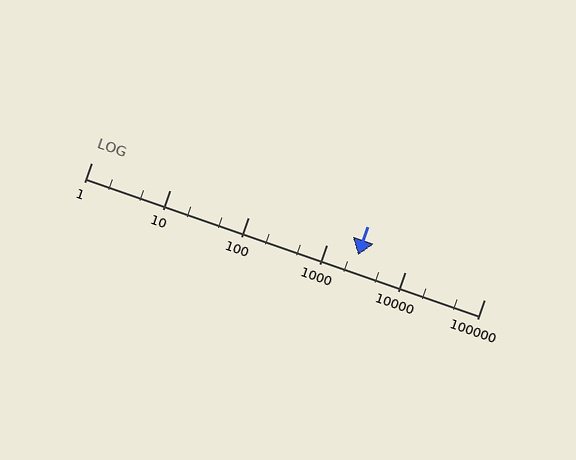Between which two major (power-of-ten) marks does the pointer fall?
The pointer is between 1000 and 10000.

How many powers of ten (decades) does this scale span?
The scale spans 5 decades, from 1 to 100000.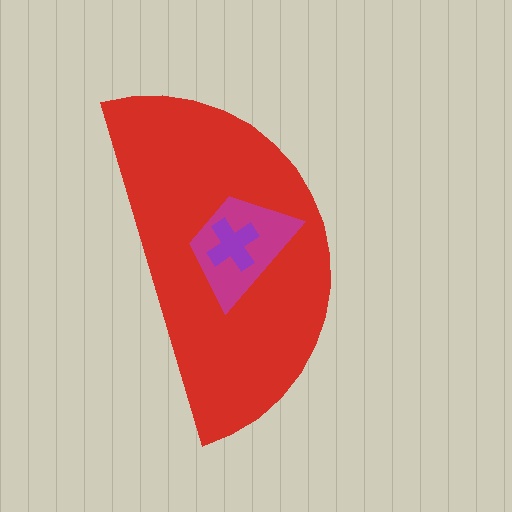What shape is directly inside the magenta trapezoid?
The purple cross.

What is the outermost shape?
The red semicircle.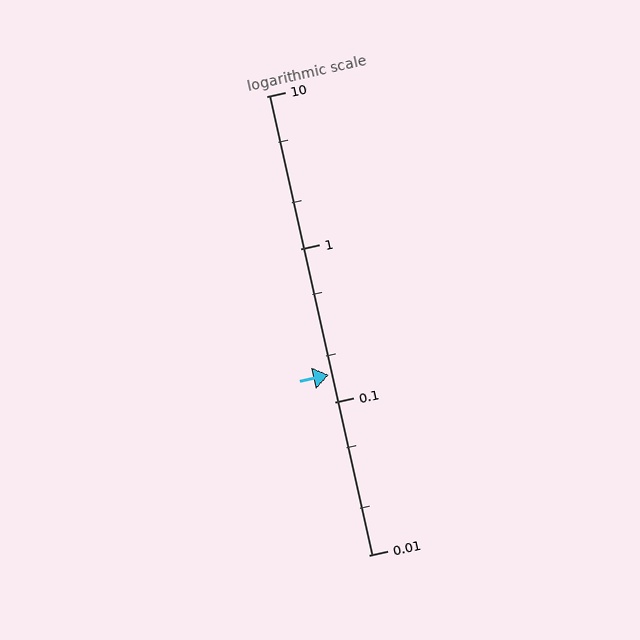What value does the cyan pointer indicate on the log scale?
The pointer indicates approximately 0.15.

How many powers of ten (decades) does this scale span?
The scale spans 3 decades, from 0.01 to 10.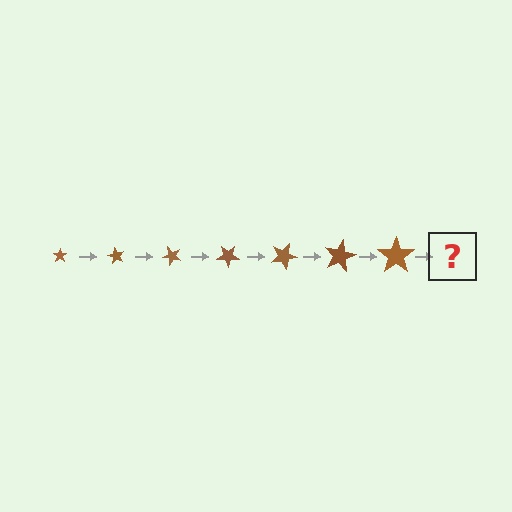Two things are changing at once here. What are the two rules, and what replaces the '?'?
The two rules are that the star grows larger each step and it rotates 60 degrees each step. The '?' should be a star, larger than the previous one and rotated 420 degrees from the start.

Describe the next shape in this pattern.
It should be a star, larger than the previous one and rotated 420 degrees from the start.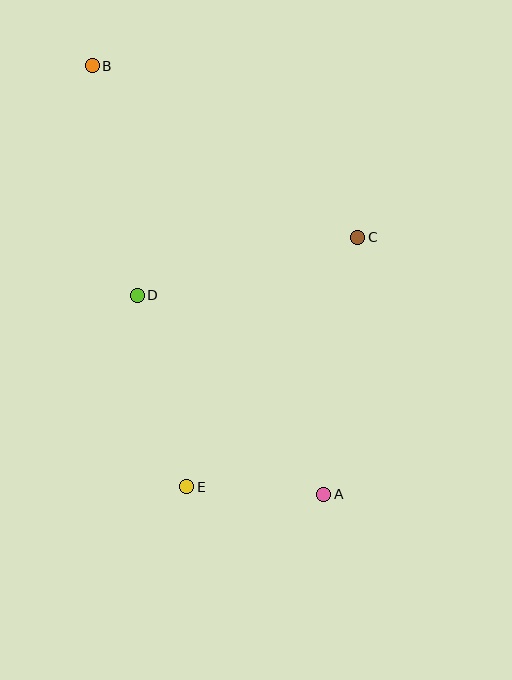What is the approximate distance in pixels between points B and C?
The distance between B and C is approximately 316 pixels.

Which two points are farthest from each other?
Points A and B are farthest from each other.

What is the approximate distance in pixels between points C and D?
The distance between C and D is approximately 228 pixels.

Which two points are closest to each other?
Points A and E are closest to each other.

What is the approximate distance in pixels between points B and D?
The distance between B and D is approximately 234 pixels.